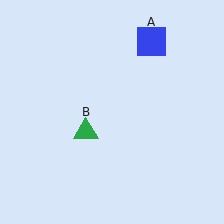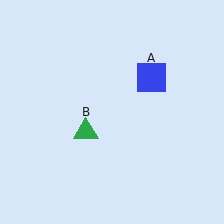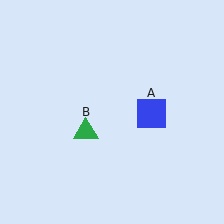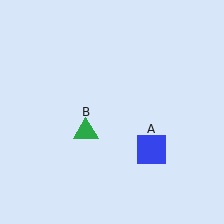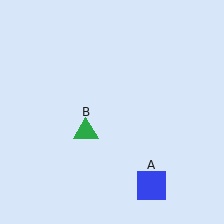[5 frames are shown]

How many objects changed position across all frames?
1 object changed position: blue square (object A).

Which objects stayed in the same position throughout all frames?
Green triangle (object B) remained stationary.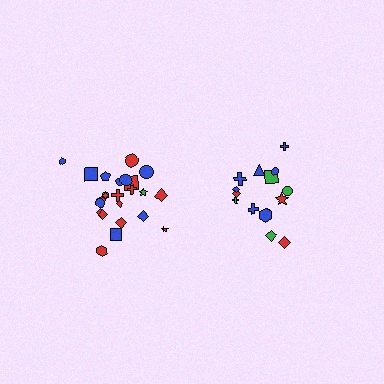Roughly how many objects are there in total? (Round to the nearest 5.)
Roughly 40 objects in total.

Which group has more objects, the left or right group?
The left group.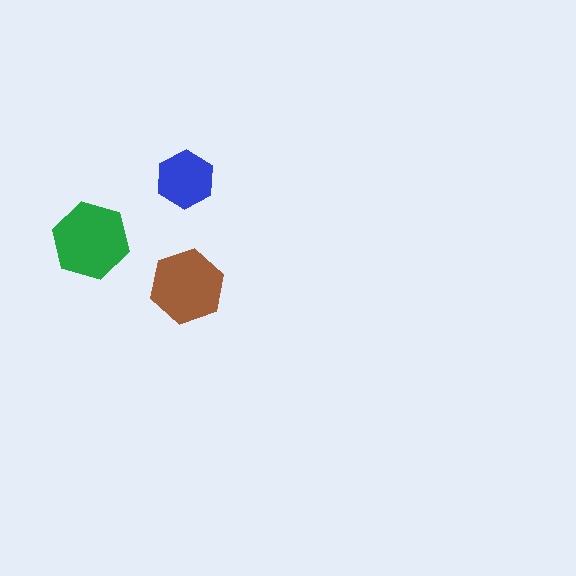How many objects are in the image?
There are 3 objects in the image.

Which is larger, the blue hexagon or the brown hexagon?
The brown one.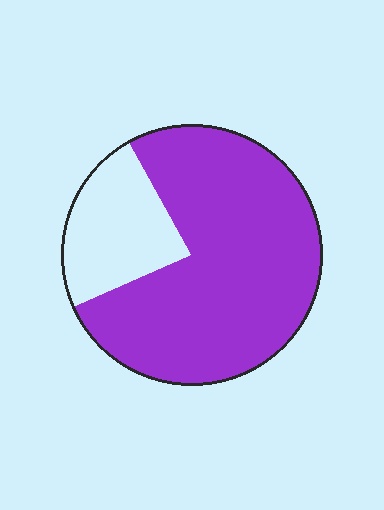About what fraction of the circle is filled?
About three quarters (3/4).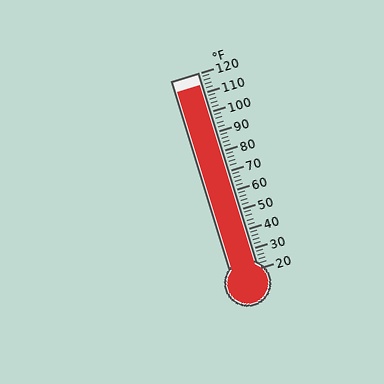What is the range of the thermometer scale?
The thermometer scale ranges from 20°F to 120°F.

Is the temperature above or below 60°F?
The temperature is above 60°F.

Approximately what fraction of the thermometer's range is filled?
The thermometer is filled to approximately 95% of its range.